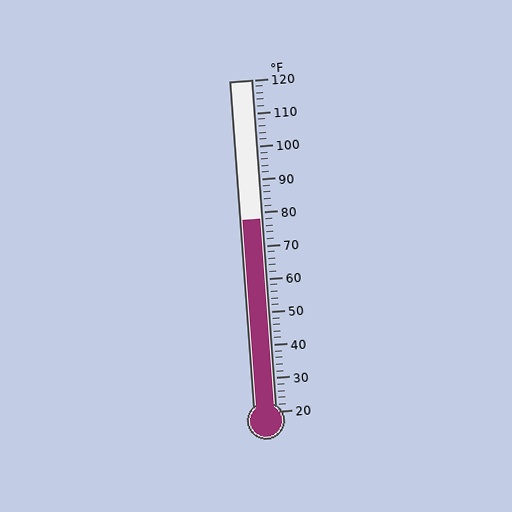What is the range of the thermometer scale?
The thermometer scale ranges from 20°F to 120°F.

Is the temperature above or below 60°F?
The temperature is above 60°F.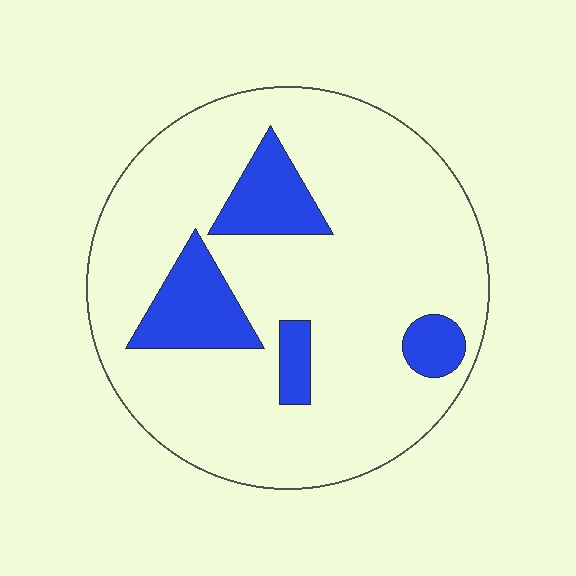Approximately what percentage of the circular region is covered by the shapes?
Approximately 15%.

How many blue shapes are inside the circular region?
4.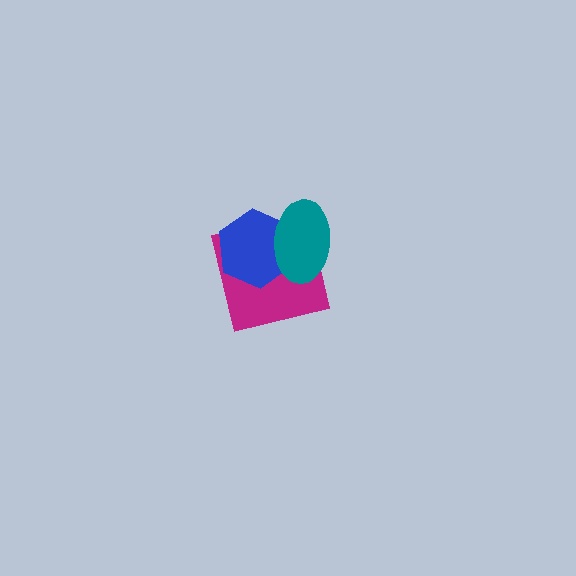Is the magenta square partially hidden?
Yes, it is partially covered by another shape.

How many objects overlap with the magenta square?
2 objects overlap with the magenta square.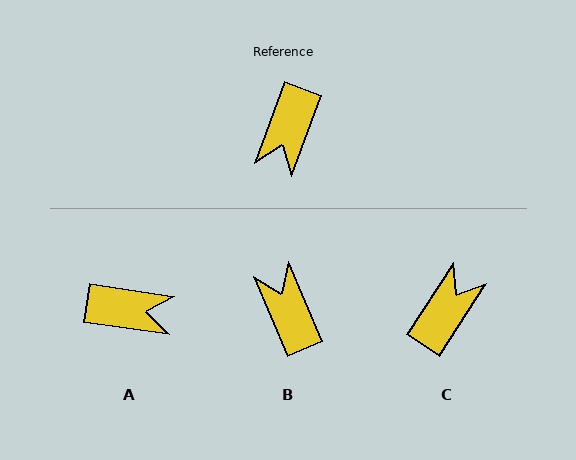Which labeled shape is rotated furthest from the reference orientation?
C, about 167 degrees away.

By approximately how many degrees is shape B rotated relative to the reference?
Approximately 137 degrees clockwise.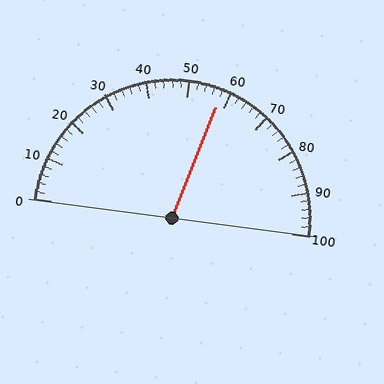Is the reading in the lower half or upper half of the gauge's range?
The reading is in the upper half of the range (0 to 100).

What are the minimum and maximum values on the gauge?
The gauge ranges from 0 to 100.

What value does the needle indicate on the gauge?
The needle indicates approximately 58.